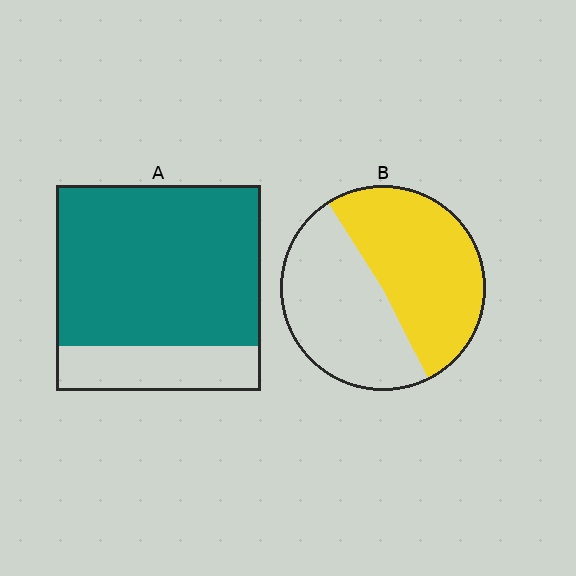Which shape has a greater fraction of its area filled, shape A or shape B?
Shape A.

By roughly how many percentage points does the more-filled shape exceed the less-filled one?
By roughly 25 percentage points (A over B).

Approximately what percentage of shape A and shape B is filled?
A is approximately 80% and B is approximately 50%.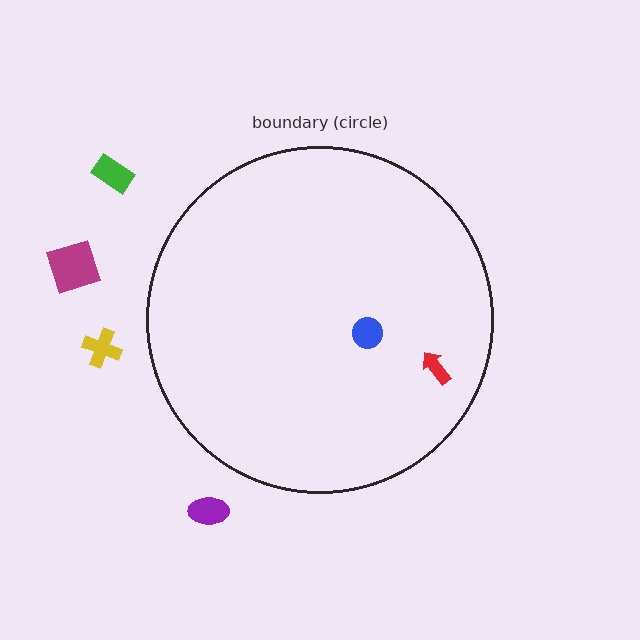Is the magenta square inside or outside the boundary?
Outside.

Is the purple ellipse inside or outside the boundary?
Outside.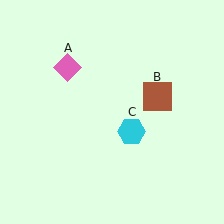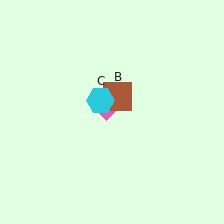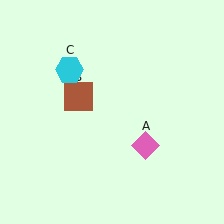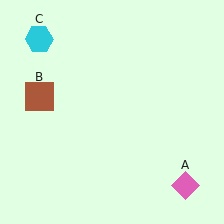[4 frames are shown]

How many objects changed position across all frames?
3 objects changed position: pink diamond (object A), brown square (object B), cyan hexagon (object C).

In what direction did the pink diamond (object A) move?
The pink diamond (object A) moved down and to the right.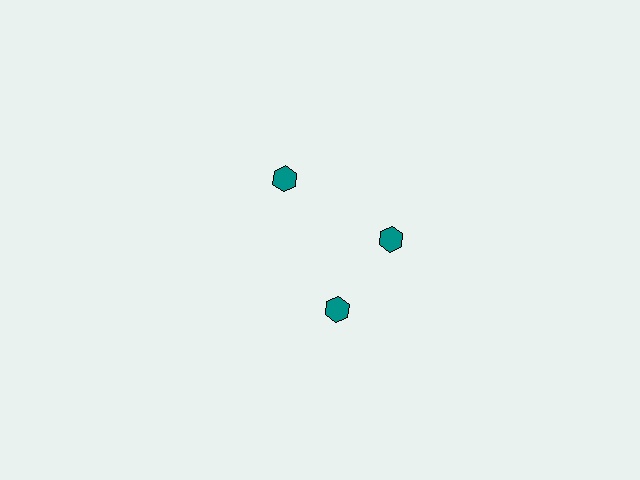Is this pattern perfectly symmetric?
No. The 3 teal hexagons are arranged in a ring, but one element near the 7 o'clock position is rotated out of alignment along the ring, breaking the 3-fold rotational symmetry.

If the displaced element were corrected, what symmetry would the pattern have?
It would have 3-fold rotational symmetry — the pattern would map onto itself every 120 degrees.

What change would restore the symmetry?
The symmetry would be restored by rotating it back into even spacing with its neighbors so that all 3 hexagons sit at equal angles and equal distance from the center.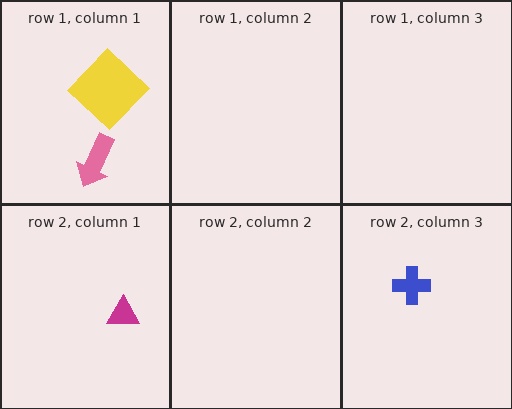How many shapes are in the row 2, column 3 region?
1.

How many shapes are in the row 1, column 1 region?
2.